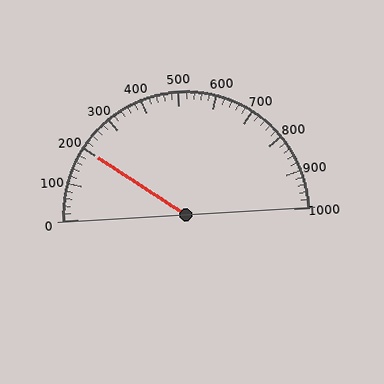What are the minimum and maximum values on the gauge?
The gauge ranges from 0 to 1000.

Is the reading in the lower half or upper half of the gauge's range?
The reading is in the lower half of the range (0 to 1000).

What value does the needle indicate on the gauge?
The needle indicates approximately 200.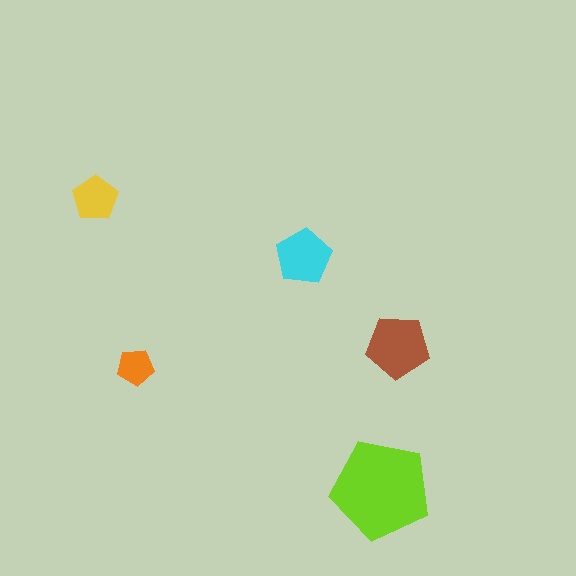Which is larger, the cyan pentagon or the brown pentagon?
The brown one.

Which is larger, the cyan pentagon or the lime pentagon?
The lime one.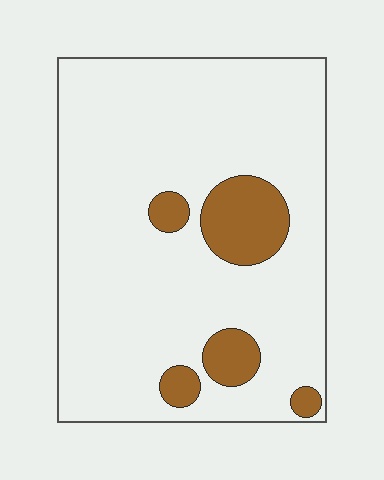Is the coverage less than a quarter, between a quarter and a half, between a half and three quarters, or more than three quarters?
Less than a quarter.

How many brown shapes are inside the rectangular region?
5.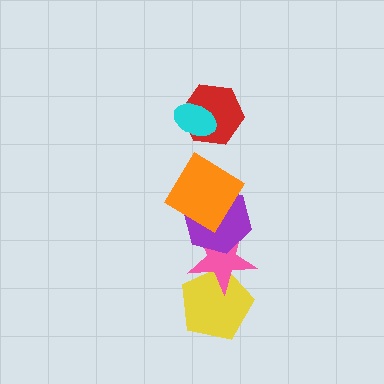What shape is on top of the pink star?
The purple hexagon is on top of the pink star.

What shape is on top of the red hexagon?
The cyan ellipse is on top of the red hexagon.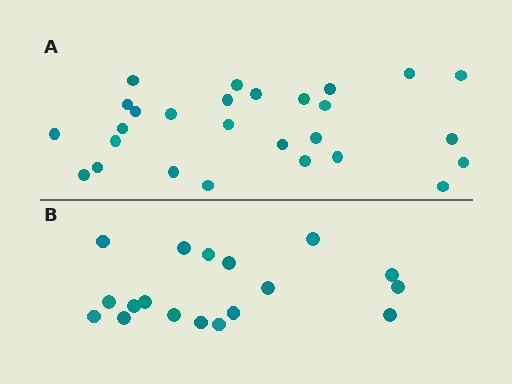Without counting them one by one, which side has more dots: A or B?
Region A (the top region) has more dots.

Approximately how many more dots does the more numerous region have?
Region A has roughly 8 or so more dots than region B.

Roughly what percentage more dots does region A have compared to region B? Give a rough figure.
About 50% more.